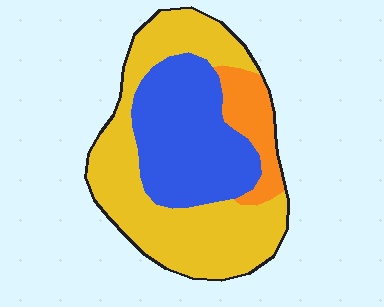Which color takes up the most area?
Yellow, at roughly 50%.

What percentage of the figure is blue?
Blue covers around 35% of the figure.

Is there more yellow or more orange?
Yellow.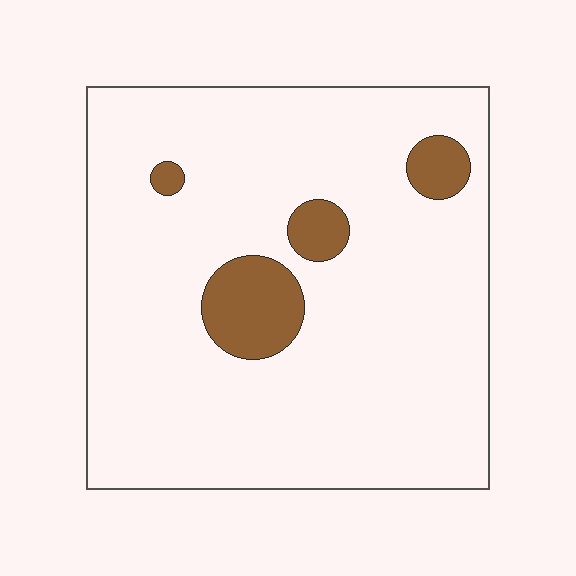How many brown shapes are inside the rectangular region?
4.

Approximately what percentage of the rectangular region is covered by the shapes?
Approximately 10%.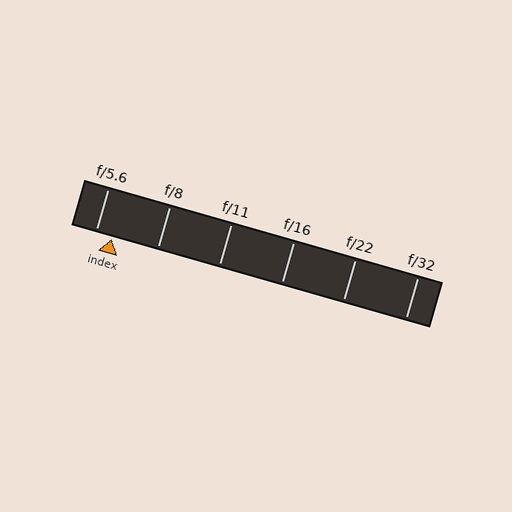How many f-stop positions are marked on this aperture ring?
There are 6 f-stop positions marked.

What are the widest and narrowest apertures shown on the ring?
The widest aperture shown is f/5.6 and the narrowest is f/32.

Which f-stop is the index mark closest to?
The index mark is closest to f/5.6.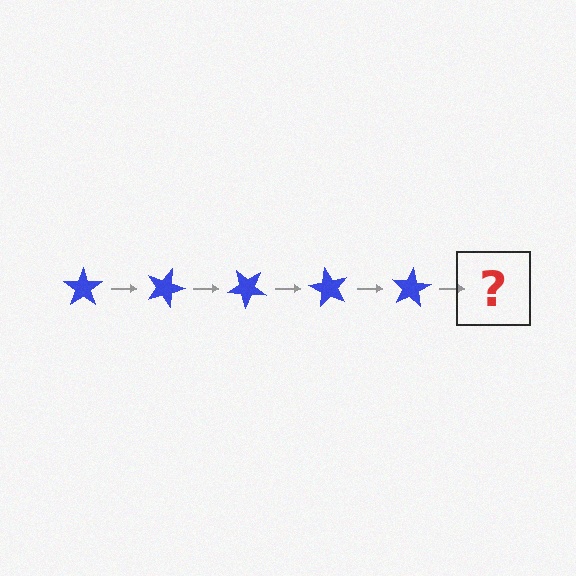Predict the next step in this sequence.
The next step is a blue star rotated 100 degrees.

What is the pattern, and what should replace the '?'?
The pattern is that the star rotates 20 degrees each step. The '?' should be a blue star rotated 100 degrees.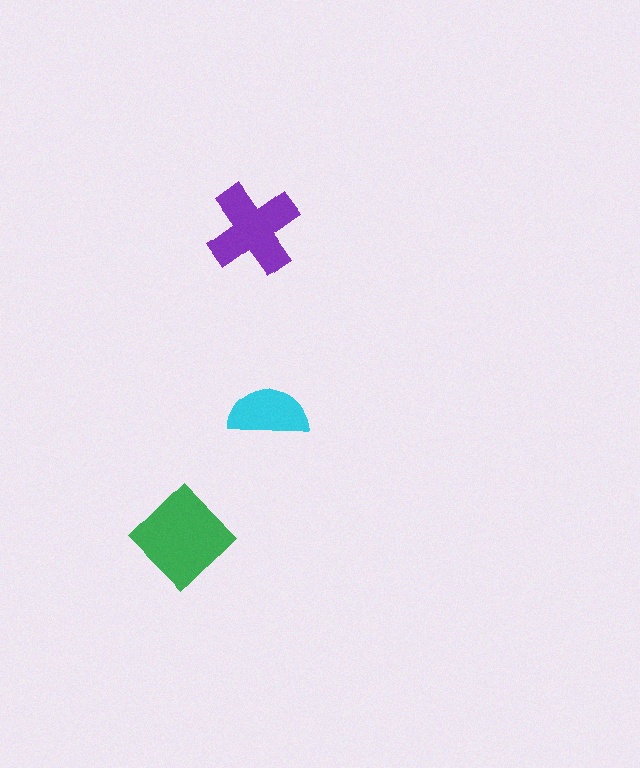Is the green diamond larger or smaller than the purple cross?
Larger.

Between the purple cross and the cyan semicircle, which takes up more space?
The purple cross.